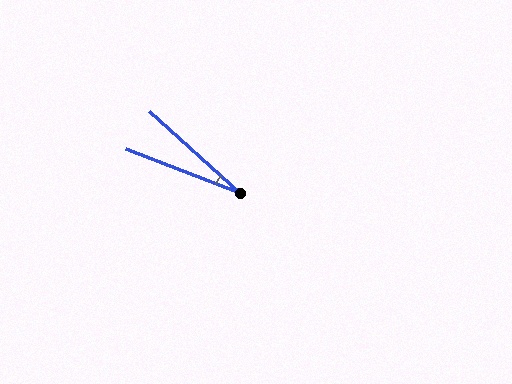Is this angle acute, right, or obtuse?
It is acute.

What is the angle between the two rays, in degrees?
Approximately 20 degrees.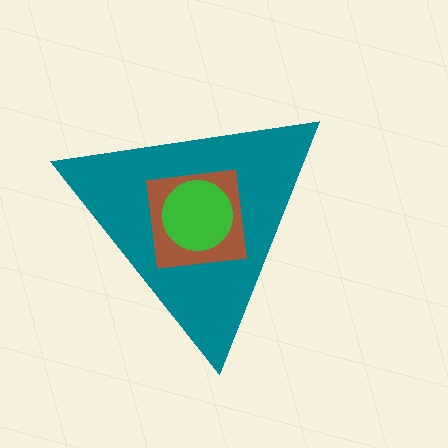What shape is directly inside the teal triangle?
The brown square.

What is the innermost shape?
The green circle.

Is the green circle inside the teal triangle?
Yes.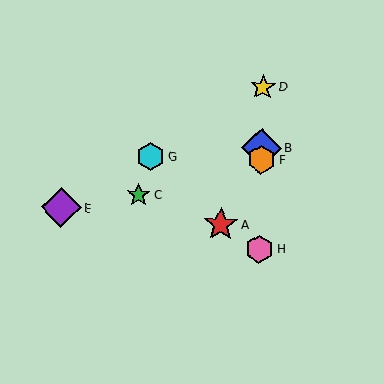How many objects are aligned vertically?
4 objects (B, D, F, H) are aligned vertically.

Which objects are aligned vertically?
Objects B, D, F, H are aligned vertically.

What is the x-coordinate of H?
Object H is at x≈259.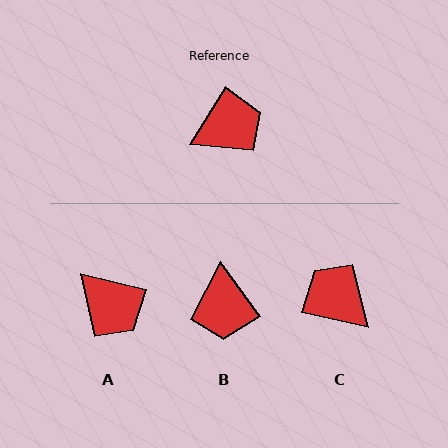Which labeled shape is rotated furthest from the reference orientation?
B, about 112 degrees away.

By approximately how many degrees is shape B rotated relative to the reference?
Approximately 112 degrees clockwise.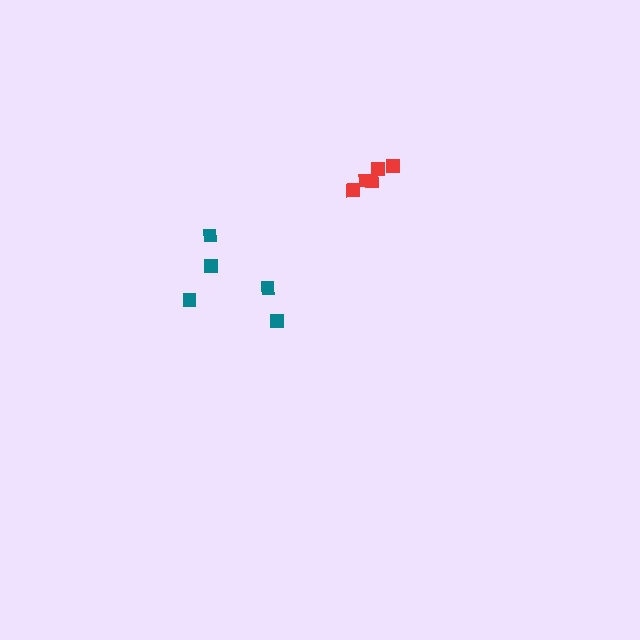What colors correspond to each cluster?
The clusters are colored: red, teal.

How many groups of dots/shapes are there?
There are 2 groups.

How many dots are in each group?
Group 1: 5 dots, Group 2: 5 dots (10 total).